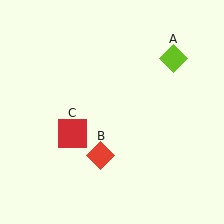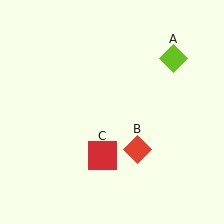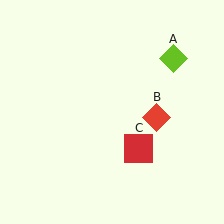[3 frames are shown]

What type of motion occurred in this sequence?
The red diamond (object B), red square (object C) rotated counterclockwise around the center of the scene.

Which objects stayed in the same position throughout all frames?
Lime diamond (object A) remained stationary.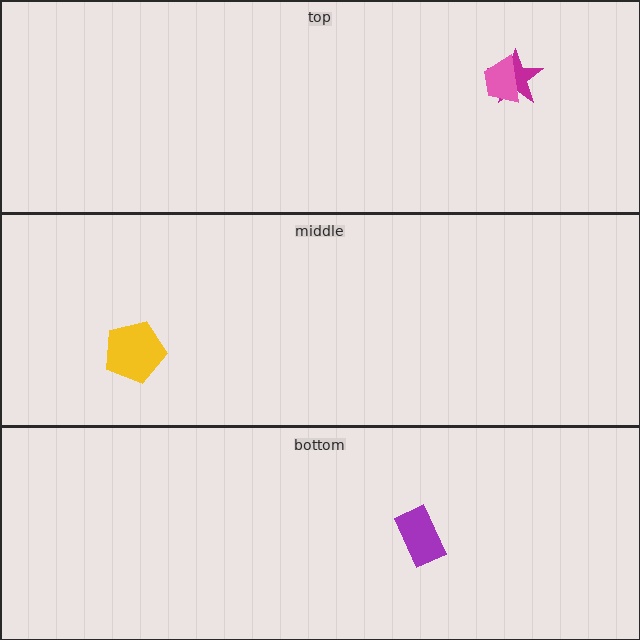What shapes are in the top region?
The magenta star, the pink trapezoid.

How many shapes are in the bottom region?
1.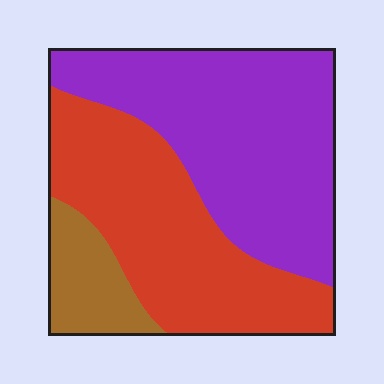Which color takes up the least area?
Brown, at roughly 10%.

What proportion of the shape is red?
Red takes up about two fifths (2/5) of the shape.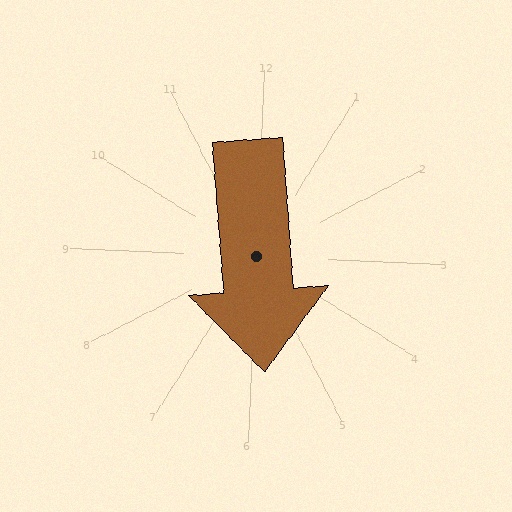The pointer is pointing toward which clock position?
Roughly 6 o'clock.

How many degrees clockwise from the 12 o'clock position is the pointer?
Approximately 173 degrees.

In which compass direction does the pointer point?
South.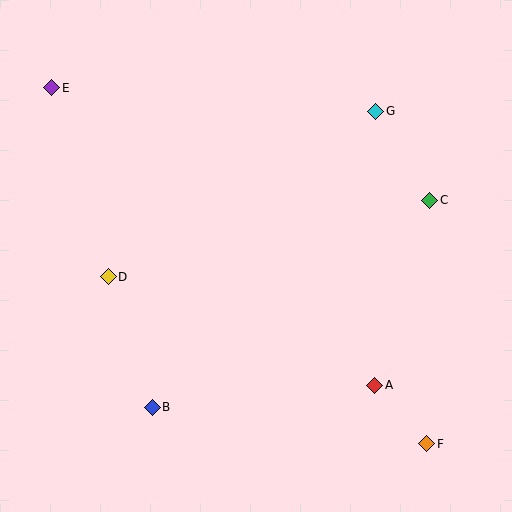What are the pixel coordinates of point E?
Point E is at (52, 88).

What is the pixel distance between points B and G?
The distance between B and G is 371 pixels.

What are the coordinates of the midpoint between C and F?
The midpoint between C and F is at (428, 322).